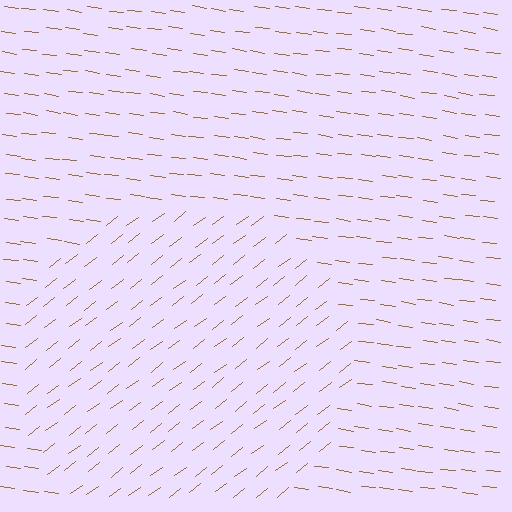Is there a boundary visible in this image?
Yes, there is a texture boundary formed by a change in line orientation.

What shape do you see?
I see a circle.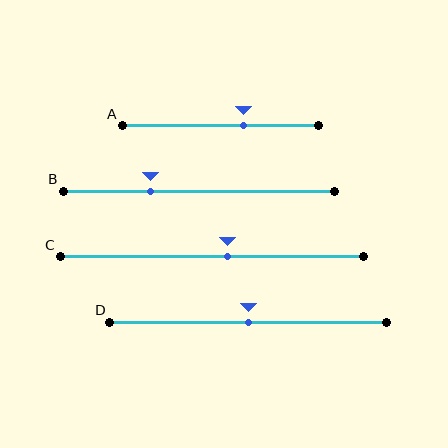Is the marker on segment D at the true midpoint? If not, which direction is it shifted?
Yes, the marker on segment D is at the true midpoint.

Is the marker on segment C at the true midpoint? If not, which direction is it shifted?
No, the marker on segment C is shifted to the right by about 5% of the segment length.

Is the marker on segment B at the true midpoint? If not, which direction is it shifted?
No, the marker on segment B is shifted to the left by about 18% of the segment length.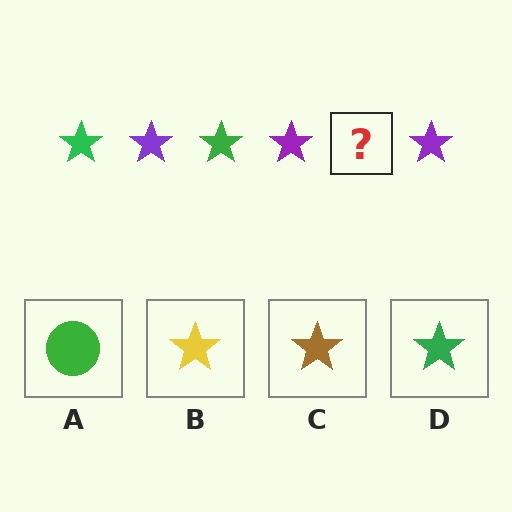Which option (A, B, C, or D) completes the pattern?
D.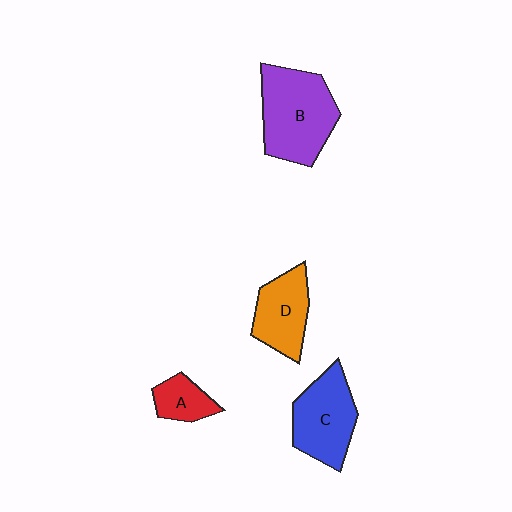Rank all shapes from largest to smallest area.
From largest to smallest: B (purple), C (blue), D (orange), A (red).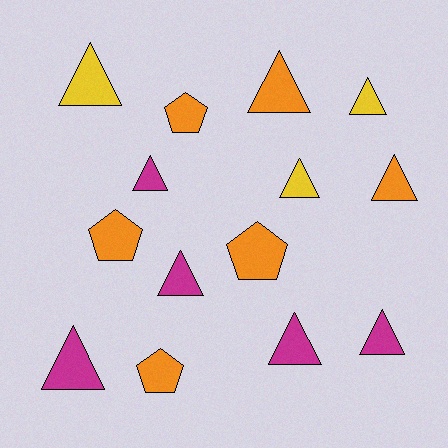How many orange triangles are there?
There are 2 orange triangles.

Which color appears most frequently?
Orange, with 6 objects.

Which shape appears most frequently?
Triangle, with 10 objects.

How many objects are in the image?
There are 14 objects.